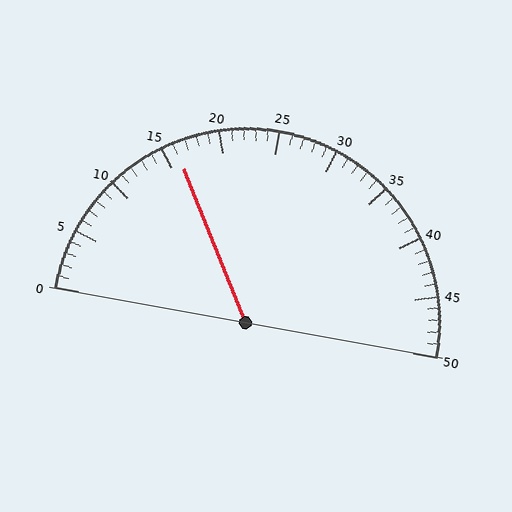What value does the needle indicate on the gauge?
The needle indicates approximately 16.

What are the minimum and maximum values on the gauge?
The gauge ranges from 0 to 50.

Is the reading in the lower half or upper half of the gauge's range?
The reading is in the lower half of the range (0 to 50).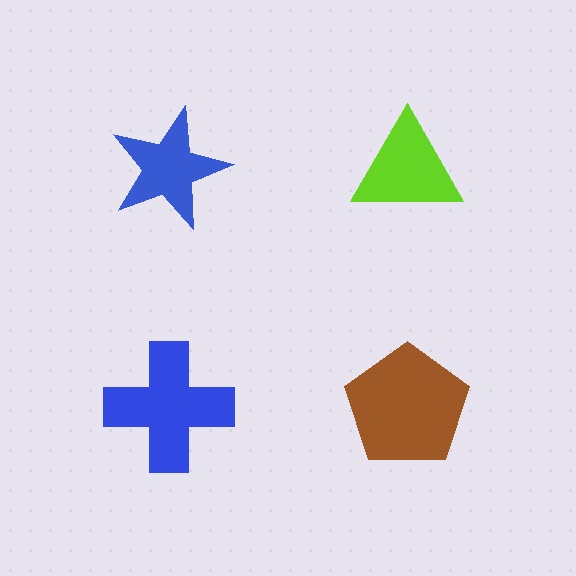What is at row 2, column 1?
A blue cross.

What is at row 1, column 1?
A blue star.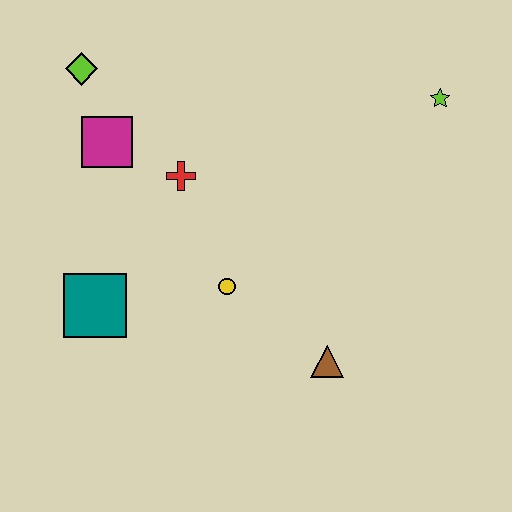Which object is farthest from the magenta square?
The lime star is farthest from the magenta square.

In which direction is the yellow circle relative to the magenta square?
The yellow circle is below the magenta square.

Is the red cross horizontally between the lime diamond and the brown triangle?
Yes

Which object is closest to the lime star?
The red cross is closest to the lime star.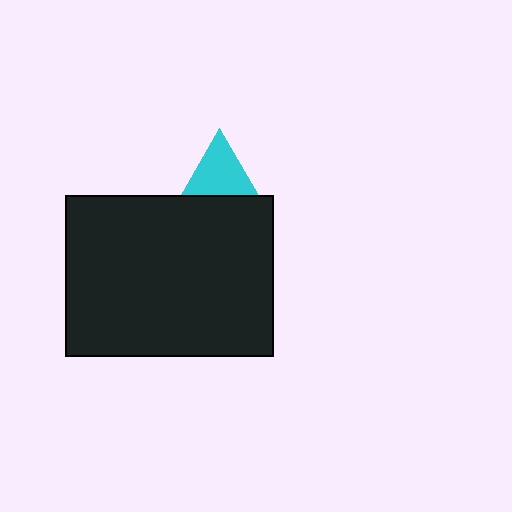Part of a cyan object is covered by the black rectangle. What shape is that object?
It is a triangle.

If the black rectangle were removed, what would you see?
You would see the complete cyan triangle.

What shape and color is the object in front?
The object in front is a black rectangle.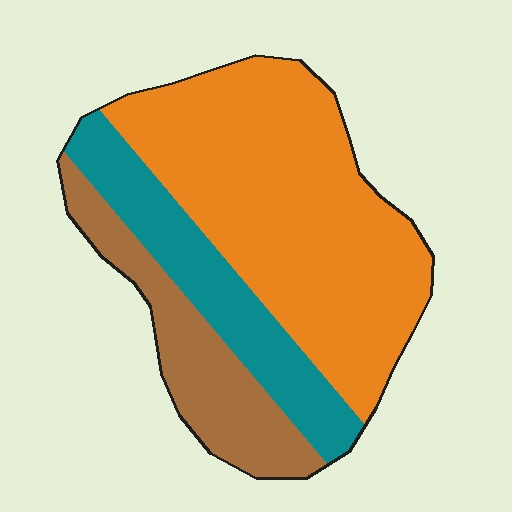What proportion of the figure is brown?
Brown takes up about one fifth (1/5) of the figure.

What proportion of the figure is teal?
Teal covers 22% of the figure.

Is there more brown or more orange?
Orange.